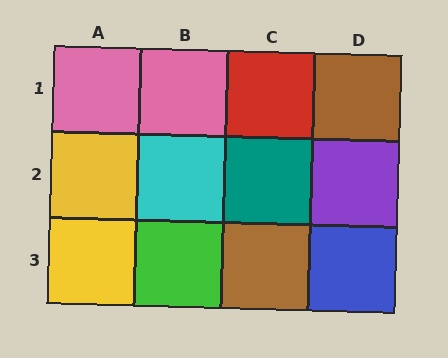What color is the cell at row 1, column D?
Brown.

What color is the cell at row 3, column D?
Blue.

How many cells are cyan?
1 cell is cyan.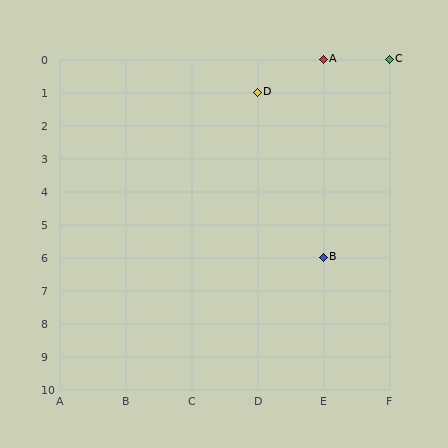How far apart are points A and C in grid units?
Points A and C are 1 column apart.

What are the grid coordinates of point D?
Point D is at grid coordinates (D, 1).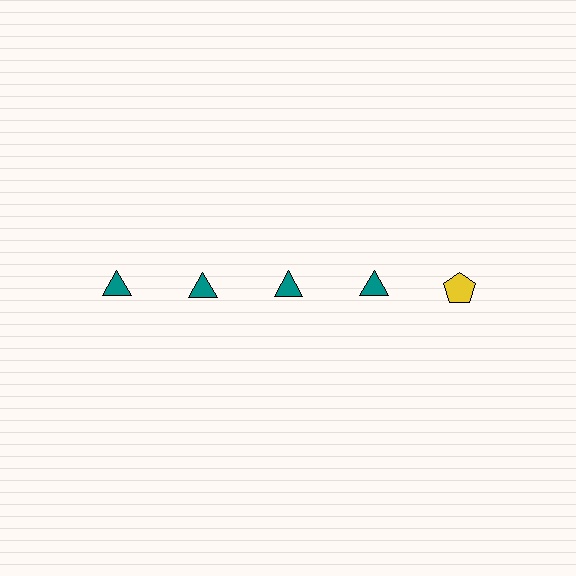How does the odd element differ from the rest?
It differs in both color (yellow instead of teal) and shape (pentagon instead of triangle).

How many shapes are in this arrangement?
There are 5 shapes arranged in a grid pattern.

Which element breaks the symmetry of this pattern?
The yellow pentagon in the top row, rightmost column breaks the symmetry. All other shapes are teal triangles.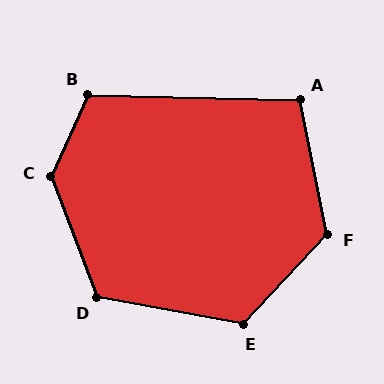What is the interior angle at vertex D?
Approximately 121 degrees (obtuse).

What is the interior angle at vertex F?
Approximately 125 degrees (obtuse).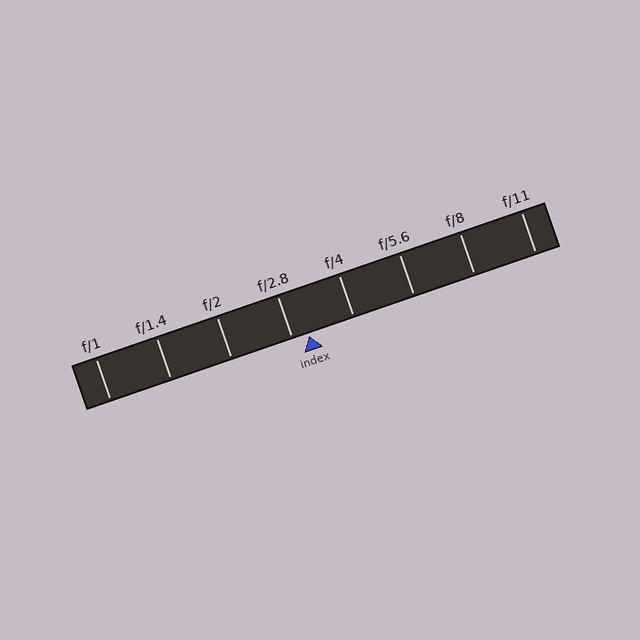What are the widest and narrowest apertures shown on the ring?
The widest aperture shown is f/1 and the narrowest is f/11.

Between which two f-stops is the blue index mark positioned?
The index mark is between f/2.8 and f/4.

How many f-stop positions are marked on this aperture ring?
There are 8 f-stop positions marked.